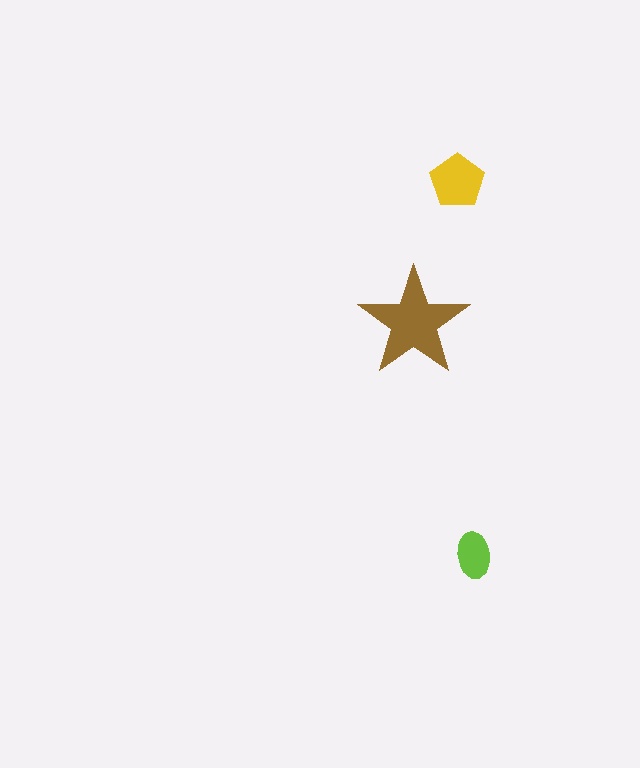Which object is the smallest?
The lime ellipse.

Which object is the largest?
The brown star.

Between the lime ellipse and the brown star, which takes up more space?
The brown star.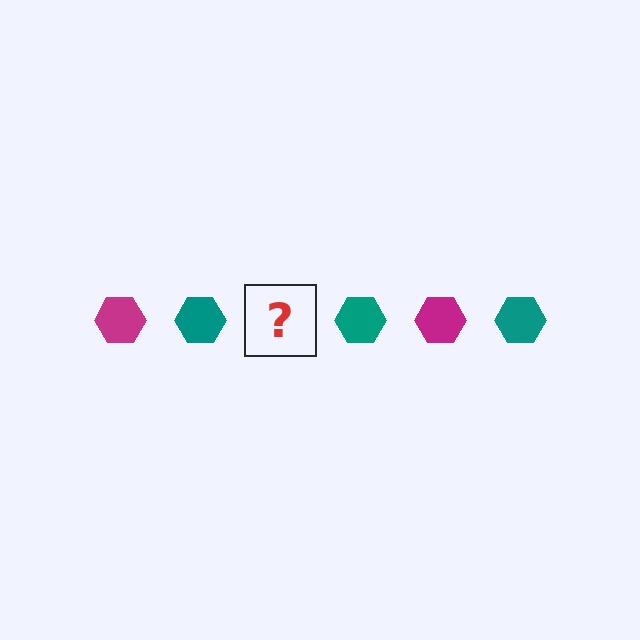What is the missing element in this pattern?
The missing element is a magenta hexagon.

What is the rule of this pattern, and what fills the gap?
The rule is that the pattern cycles through magenta, teal hexagons. The gap should be filled with a magenta hexagon.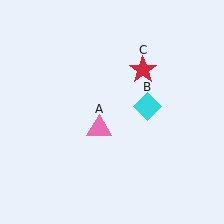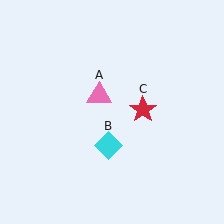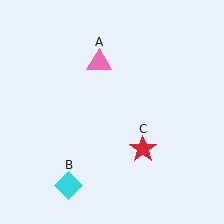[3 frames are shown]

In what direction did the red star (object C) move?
The red star (object C) moved down.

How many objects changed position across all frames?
3 objects changed position: pink triangle (object A), cyan diamond (object B), red star (object C).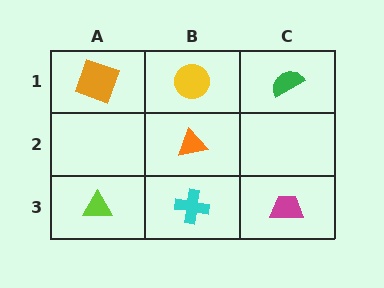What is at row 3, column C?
A magenta trapezoid.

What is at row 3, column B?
A cyan cross.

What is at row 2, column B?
An orange triangle.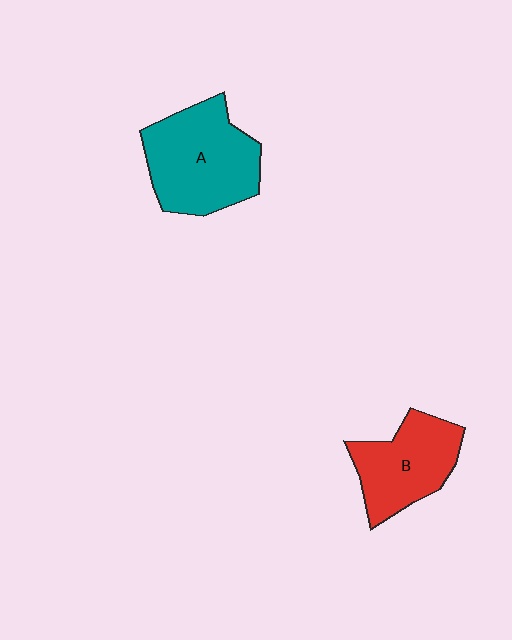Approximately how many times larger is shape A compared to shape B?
Approximately 1.3 times.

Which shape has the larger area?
Shape A (teal).